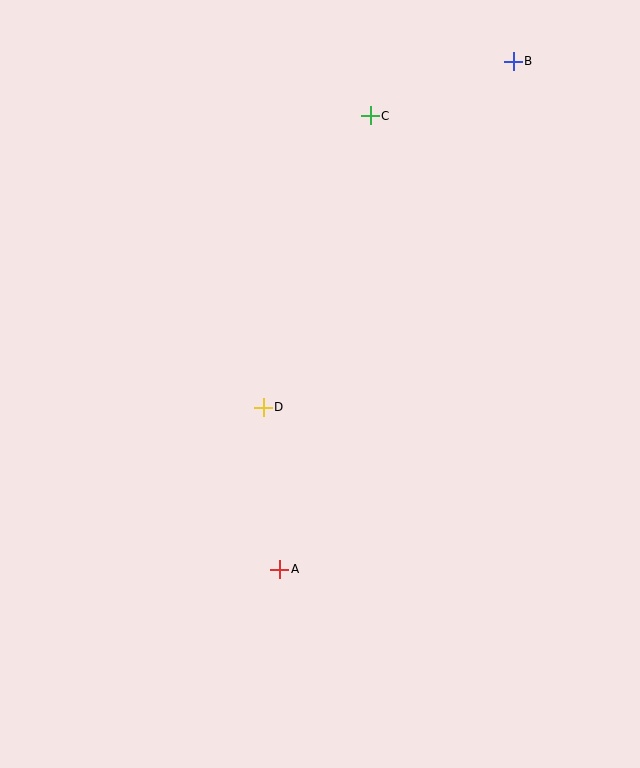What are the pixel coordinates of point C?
Point C is at (370, 116).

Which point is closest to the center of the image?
Point D at (263, 407) is closest to the center.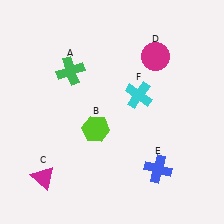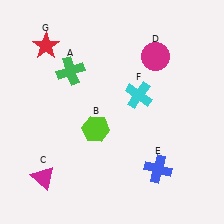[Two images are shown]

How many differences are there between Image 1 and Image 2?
There is 1 difference between the two images.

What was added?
A red star (G) was added in Image 2.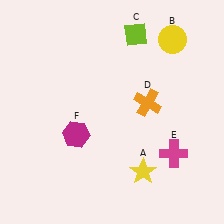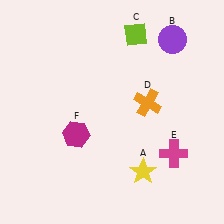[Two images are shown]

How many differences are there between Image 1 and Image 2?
There is 1 difference between the two images.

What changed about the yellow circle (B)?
In Image 1, B is yellow. In Image 2, it changed to purple.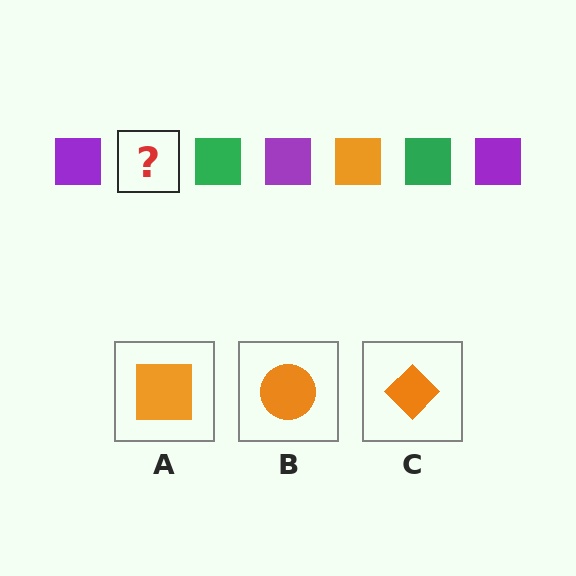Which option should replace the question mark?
Option A.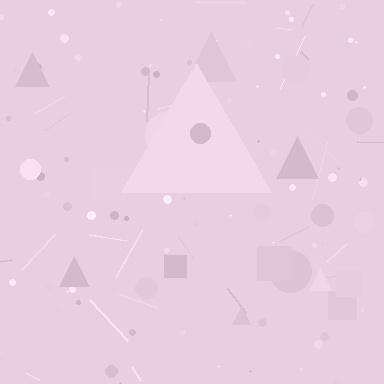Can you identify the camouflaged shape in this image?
The camouflaged shape is a triangle.